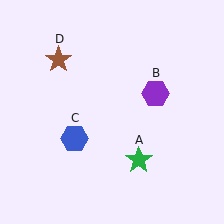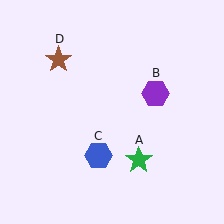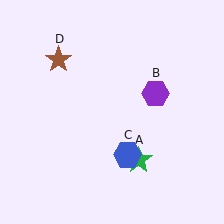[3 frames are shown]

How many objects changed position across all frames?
1 object changed position: blue hexagon (object C).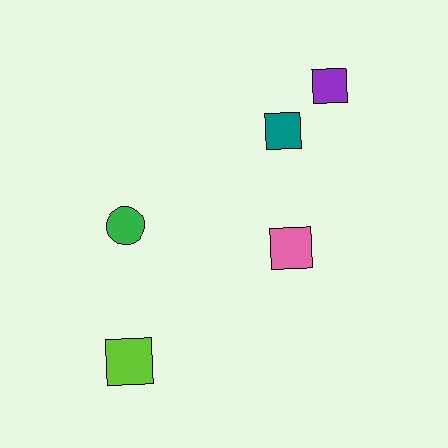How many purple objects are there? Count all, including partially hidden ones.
There is 1 purple object.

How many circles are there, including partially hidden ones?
There is 1 circle.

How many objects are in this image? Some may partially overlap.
There are 5 objects.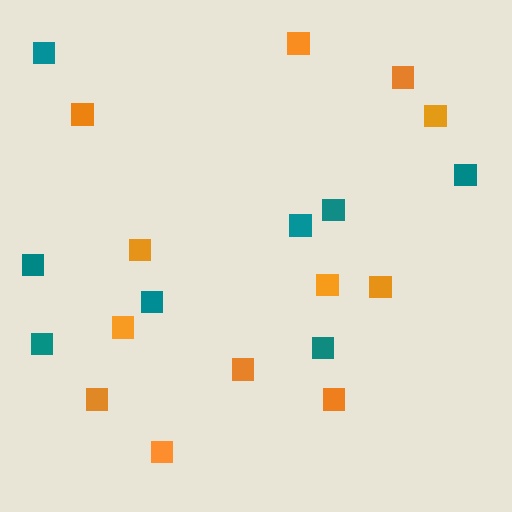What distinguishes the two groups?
There are 2 groups: one group of teal squares (8) and one group of orange squares (12).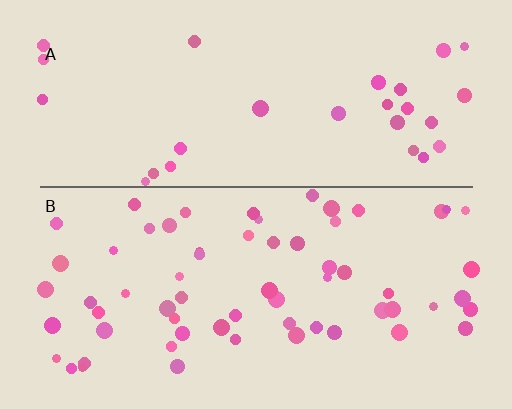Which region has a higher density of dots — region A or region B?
B (the bottom).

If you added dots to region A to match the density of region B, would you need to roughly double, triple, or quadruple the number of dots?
Approximately double.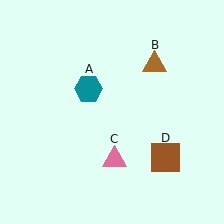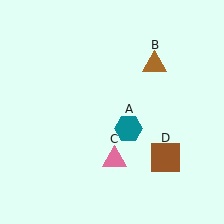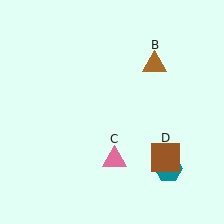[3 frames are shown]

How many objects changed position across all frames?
1 object changed position: teal hexagon (object A).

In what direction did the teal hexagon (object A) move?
The teal hexagon (object A) moved down and to the right.